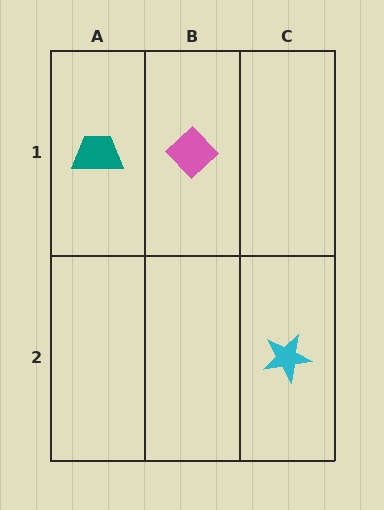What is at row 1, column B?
A pink diamond.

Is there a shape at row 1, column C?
No, that cell is empty.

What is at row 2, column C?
A cyan star.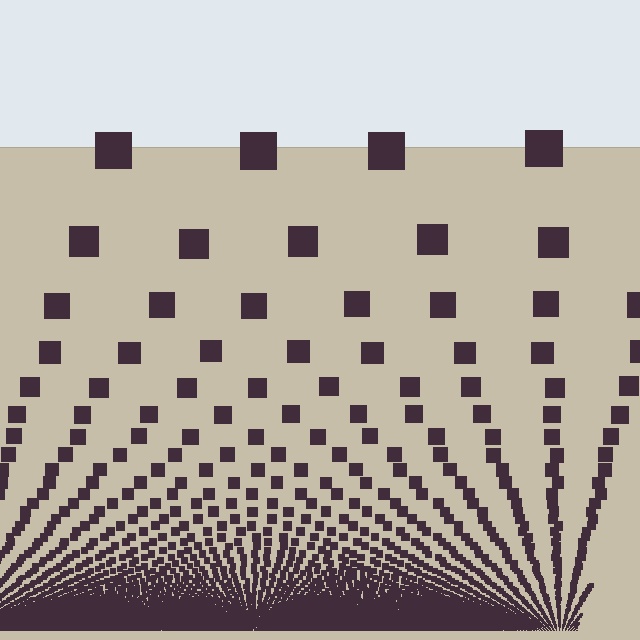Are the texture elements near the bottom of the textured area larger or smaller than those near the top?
Smaller. The gradient is inverted — elements near the bottom are smaller and denser.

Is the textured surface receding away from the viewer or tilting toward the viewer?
The surface appears to tilt toward the viewer. Texture elements get larger and sparser toward the top.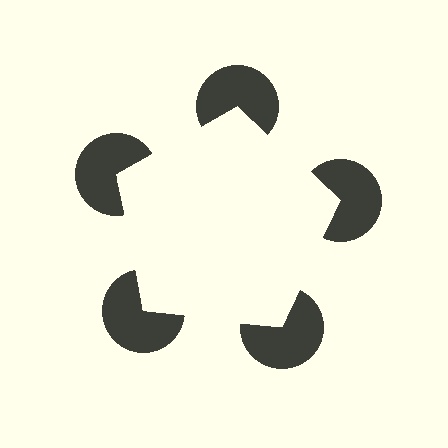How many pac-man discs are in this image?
There are 5 — one at each vertex of the illusory pentagon.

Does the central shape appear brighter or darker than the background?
It typically appears slightly brighter than the background, even though no actual brightness change is drawn.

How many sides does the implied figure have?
5 sides.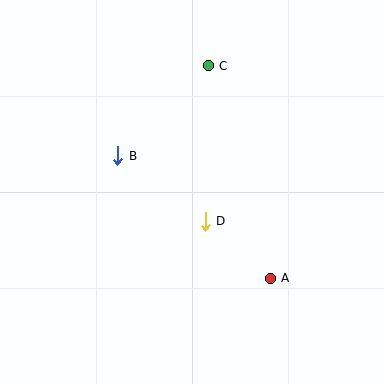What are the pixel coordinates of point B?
Point B is at (118, 156).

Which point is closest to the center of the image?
Point D at (205, 221) is closest to the center.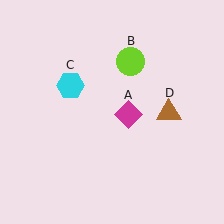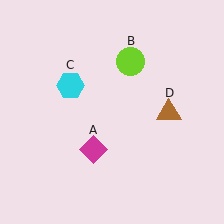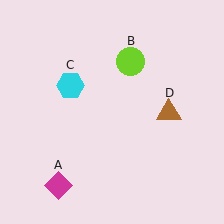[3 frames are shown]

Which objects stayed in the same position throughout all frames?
Lime circle (object B) and cyan hexagon (object C) and brown triangle (object D) remained stationary.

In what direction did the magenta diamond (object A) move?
The magenta diamond (object A) moved down and to the left.